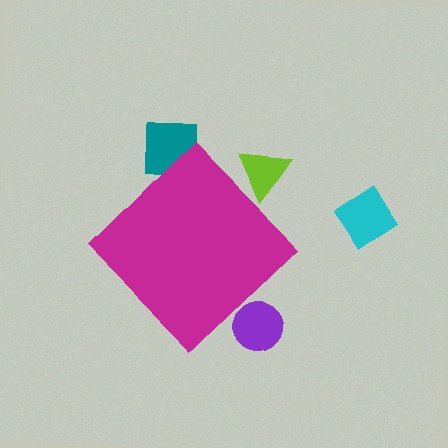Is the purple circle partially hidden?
Yes, the purple circle is partially hidden behind the magenta diamond.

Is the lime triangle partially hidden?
Yes, the lime triangle is partially hidden behind the magenta diamond.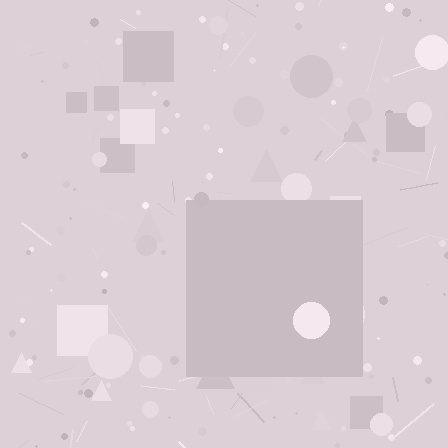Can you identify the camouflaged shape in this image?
The camouflaged shape is a square.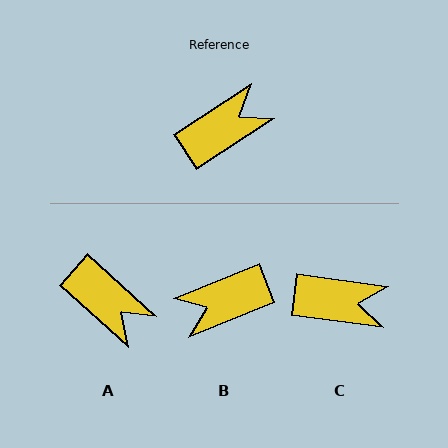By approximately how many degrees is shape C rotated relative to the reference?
Approximately 41 degrees clockwise.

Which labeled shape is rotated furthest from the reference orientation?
B, about 169 degrees away.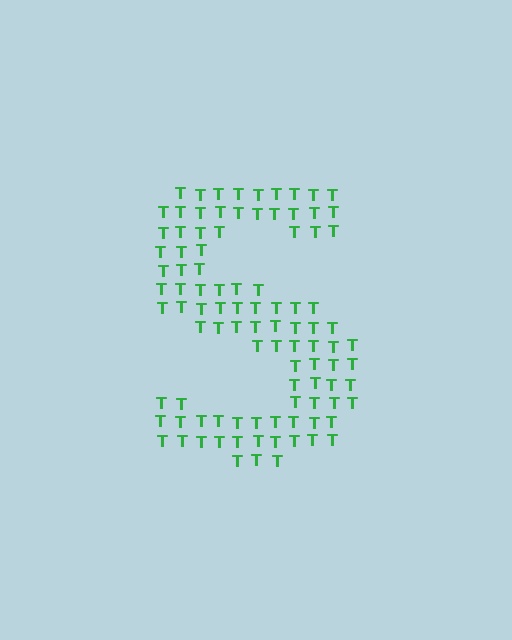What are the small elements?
The small elements are letter T's.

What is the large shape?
The large shape is the letter S.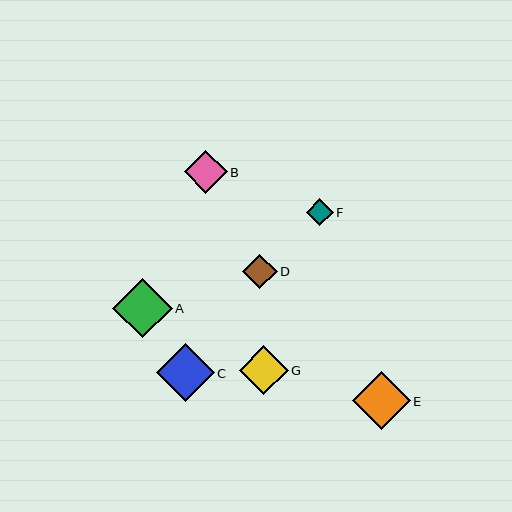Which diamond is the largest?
Diamond A is the largest with a size of approximately 60 pixels.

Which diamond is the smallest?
Diamond F is the smallest with a size of approximately 27 pixels.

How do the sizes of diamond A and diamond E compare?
Diamond A and diamond E are approximately the same size.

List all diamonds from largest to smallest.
From largest to smallest: A, E, C, G, B, D, F.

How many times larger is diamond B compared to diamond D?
Diamond B is approximately 1.2 times the size of diamond D.